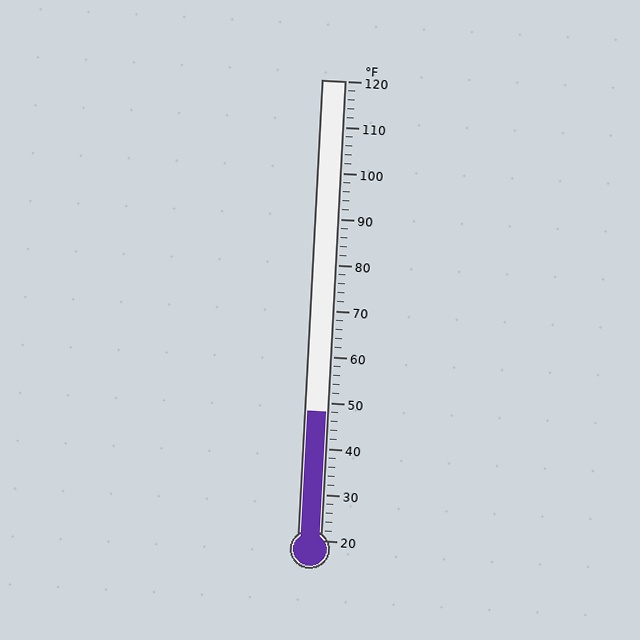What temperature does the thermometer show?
The thermometer shows approximately 48°F.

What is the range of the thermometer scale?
The thermometer scale ranges from 20°F to 120°F.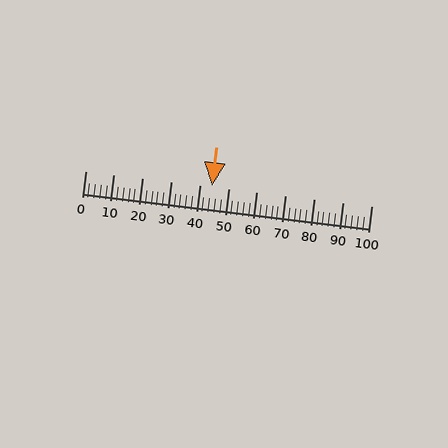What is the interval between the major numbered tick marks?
The major tick marks are spaced 10 units apart.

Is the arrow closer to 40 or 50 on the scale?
The arrow is closer to 40.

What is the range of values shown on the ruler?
The ruler shows values from 0 to 100.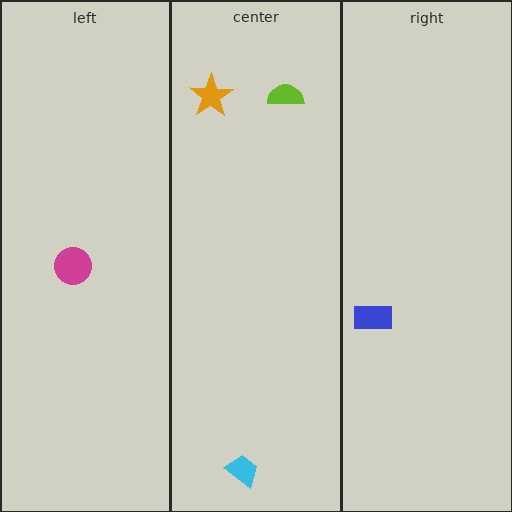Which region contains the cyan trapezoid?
The center region.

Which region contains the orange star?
The center region.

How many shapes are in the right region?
1.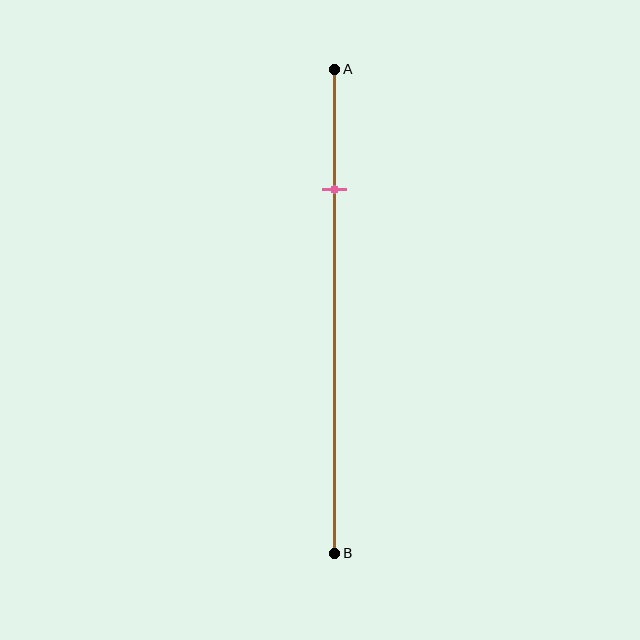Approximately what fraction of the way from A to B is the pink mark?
The pink mark is approximately 25% of the way from A to B.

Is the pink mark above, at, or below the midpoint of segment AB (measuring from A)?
The pink mark is above the midpoint of segment AB.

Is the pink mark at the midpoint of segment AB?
No, the mark is at about 25% from A, not at the 50% midpoint.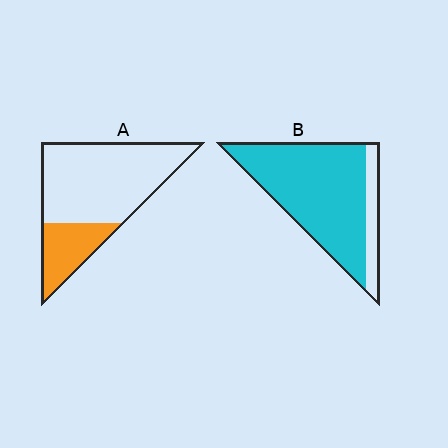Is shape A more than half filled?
No.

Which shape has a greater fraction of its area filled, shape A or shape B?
Shape B.